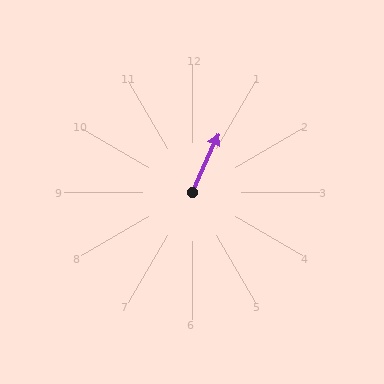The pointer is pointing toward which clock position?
Roughly 1 o'clock.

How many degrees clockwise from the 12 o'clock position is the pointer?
Approximately 24 degrees.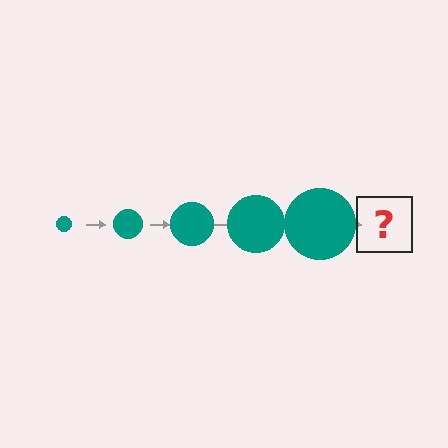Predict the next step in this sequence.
The next step is a teal circle, larger than the previous one.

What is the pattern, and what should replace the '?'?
The pattern is that the circle gets progressively larger each step. The '?' should be a teal circle, larger than the previous one.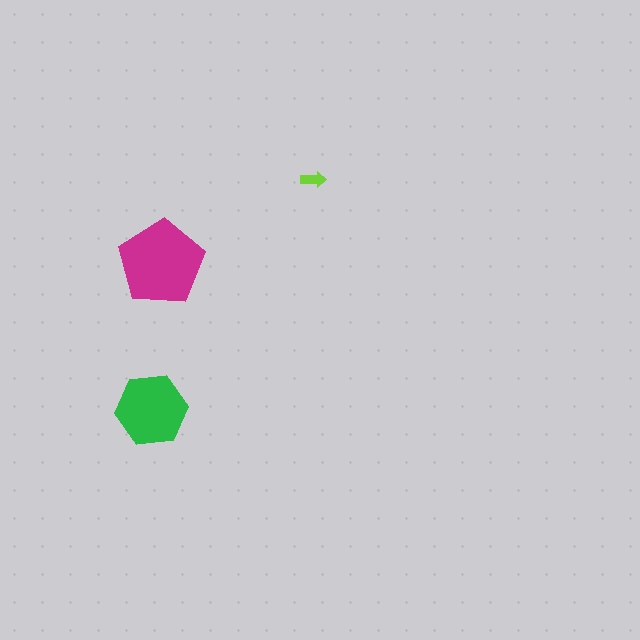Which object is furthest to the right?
The lime arrow is rightmost.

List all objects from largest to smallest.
The magenta pentagon, the green hexagon, the lime arrow.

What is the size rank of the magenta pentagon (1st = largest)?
1st.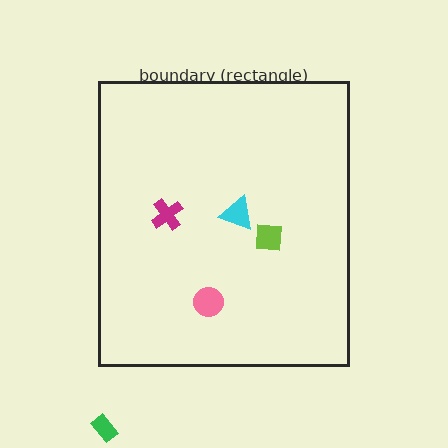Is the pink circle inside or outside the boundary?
Inside.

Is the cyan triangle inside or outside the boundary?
Inside.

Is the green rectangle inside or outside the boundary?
Outside.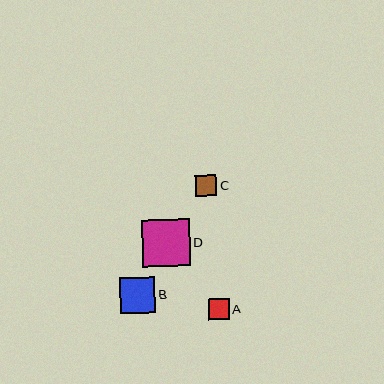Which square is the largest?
Square D is the largest with a size of approximately 48 pixels.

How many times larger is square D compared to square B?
Square D is approximately 1.3 times the size of square B.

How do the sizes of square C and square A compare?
Square C and square A are approximately the same size.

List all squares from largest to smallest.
From largest to smallest: D, B, C, A.